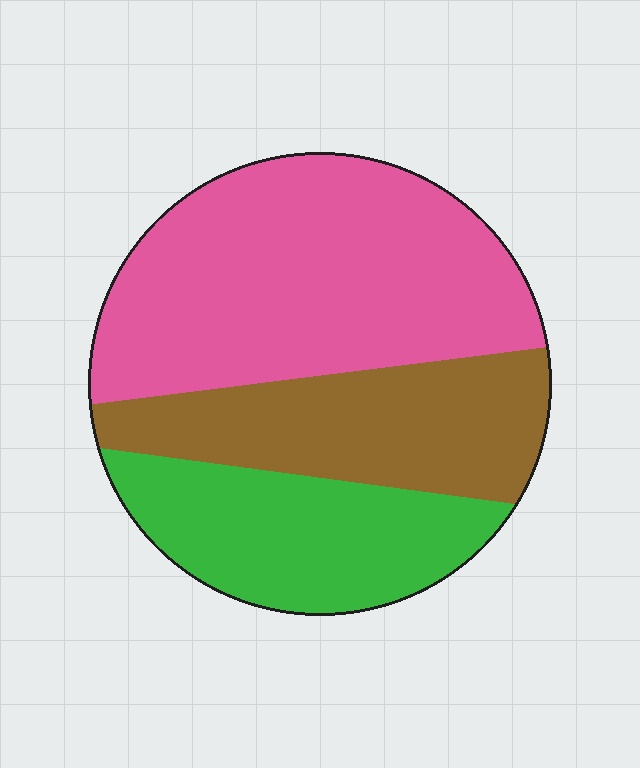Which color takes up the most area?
Pink, at roughly 50%.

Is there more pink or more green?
Pink.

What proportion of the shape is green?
Green takes up between a sixth and a third of the shape.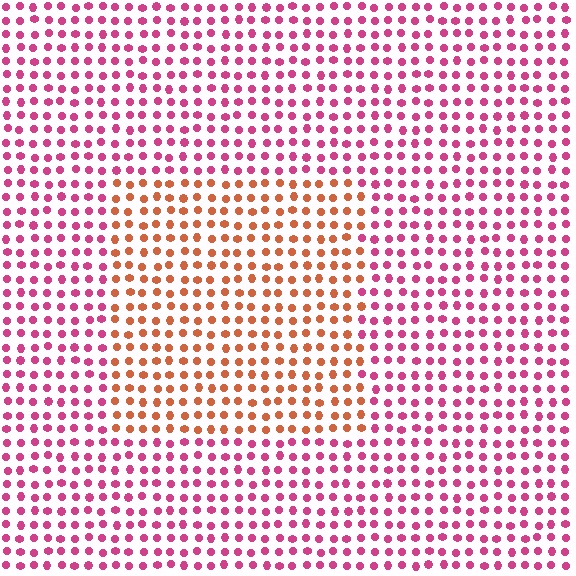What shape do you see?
I see a rectangle.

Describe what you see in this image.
The image is filled with small magenta elements in a uniform arrangement. A rectangle-shaped region is visible where the elements are tinted to a slightly different hue, forming a subtle color boundary.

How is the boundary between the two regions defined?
The boundary is defined purely by a slight shift in hue (about 46 degrees). Spacing, size, and orientation are identical on both sides.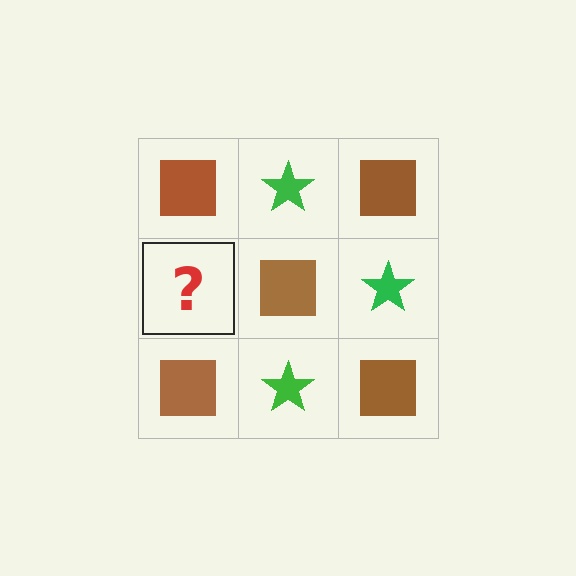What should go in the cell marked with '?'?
The missing cell should contain a green star.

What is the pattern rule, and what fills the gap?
The rule is that it alternates brown square and green star in a checkerboard pattern. The gap should be filled with a green star.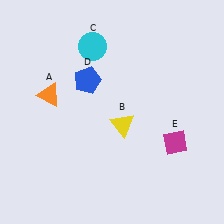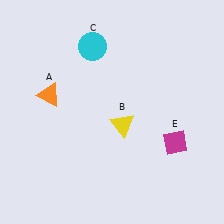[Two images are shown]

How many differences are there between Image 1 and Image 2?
There is 1 difference between the two images.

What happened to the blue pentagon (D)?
The blue pentagon (D) was removed in Image 2. It was in the top-left area of Image 1.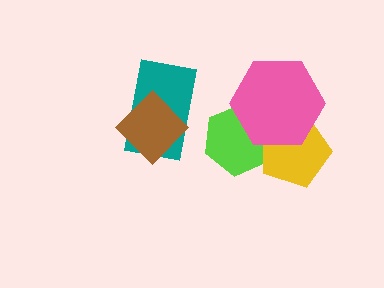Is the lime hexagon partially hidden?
Yes, it is partially covered by another shape.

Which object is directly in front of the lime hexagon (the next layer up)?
The yellow pentagon is directly in front of the lime hexagon.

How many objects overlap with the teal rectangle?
1 object overlaps with the teal rectangle.